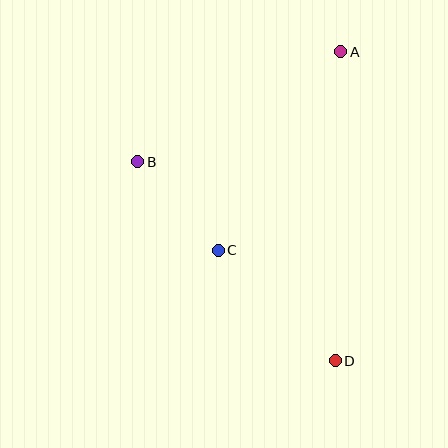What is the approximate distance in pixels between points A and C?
The distance between A and C is approximately 233 pixels.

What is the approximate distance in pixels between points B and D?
The distance between B and D is approximately 280 pixels.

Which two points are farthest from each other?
Points A and D are farthest from each other.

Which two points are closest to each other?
Points B and C are closest to each other.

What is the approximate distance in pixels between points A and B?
The distance between A and B is approximately 231 pixels.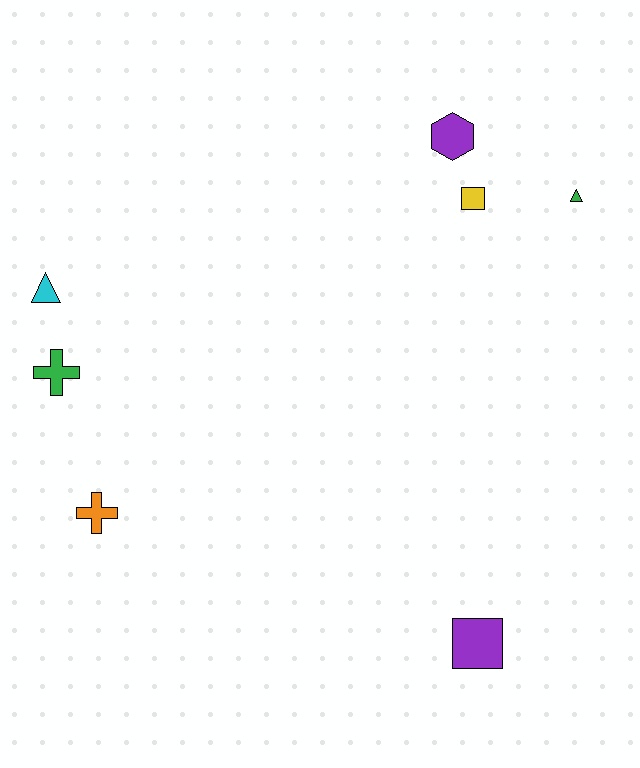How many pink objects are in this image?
There are no pink objects.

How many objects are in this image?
There are 7 objects.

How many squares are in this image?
There are 2 squares.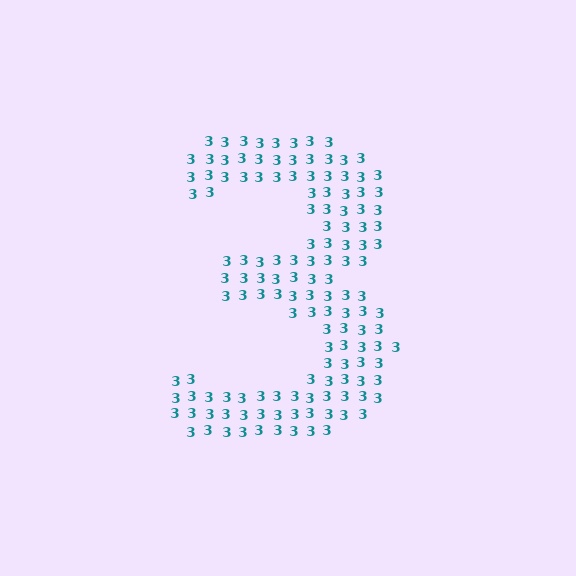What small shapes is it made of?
It is made of small digit 3's.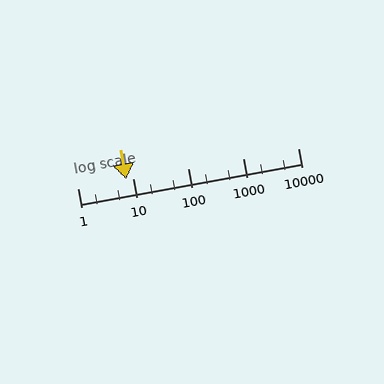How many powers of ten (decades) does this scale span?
The scale spans 4 decades, from 1 to 10000.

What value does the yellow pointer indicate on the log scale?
The pointer indicates approximately 7.6.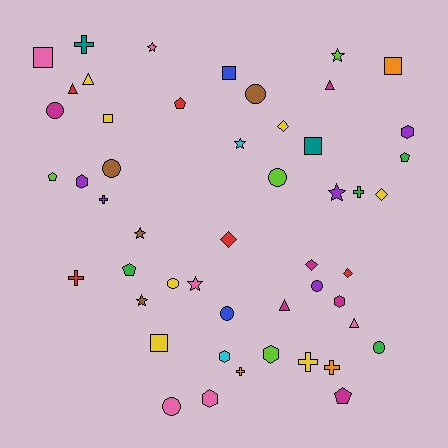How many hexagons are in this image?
There are 6 hexagons.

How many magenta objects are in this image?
There are 6 magenta objects.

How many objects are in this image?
There are 50 objects.